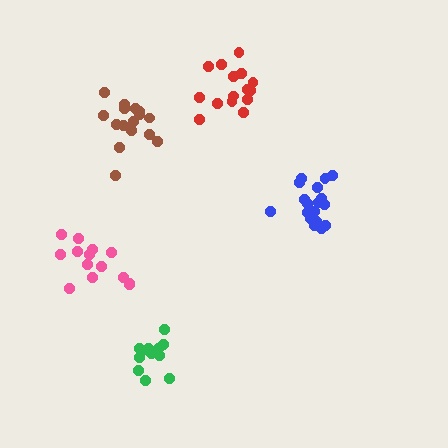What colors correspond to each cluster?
The clusters are colored: pink, brown, blue, red, green.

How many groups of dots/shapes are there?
There are 5 groups.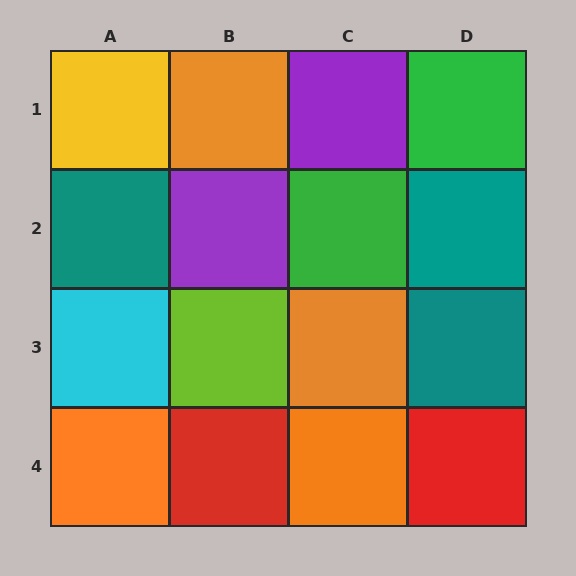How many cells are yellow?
1 cell is yellow.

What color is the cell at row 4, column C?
Orange.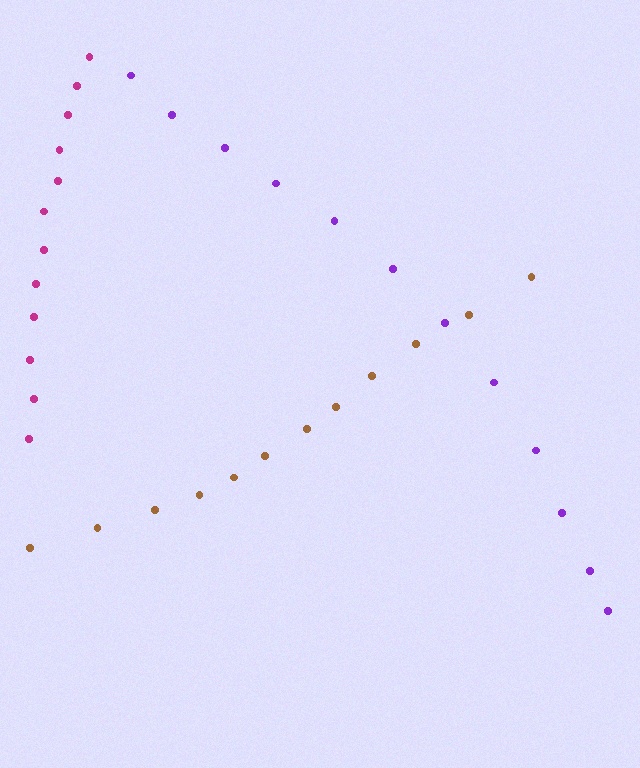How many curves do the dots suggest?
There are 3 distinct paths.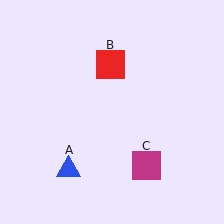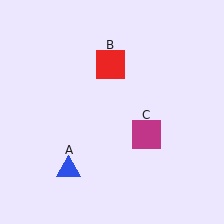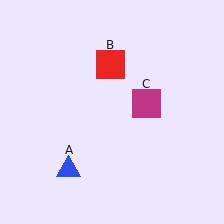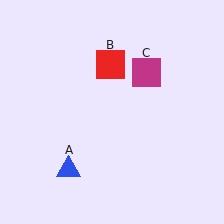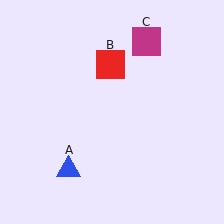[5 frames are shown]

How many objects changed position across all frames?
1 object changed position: magenta square (object C).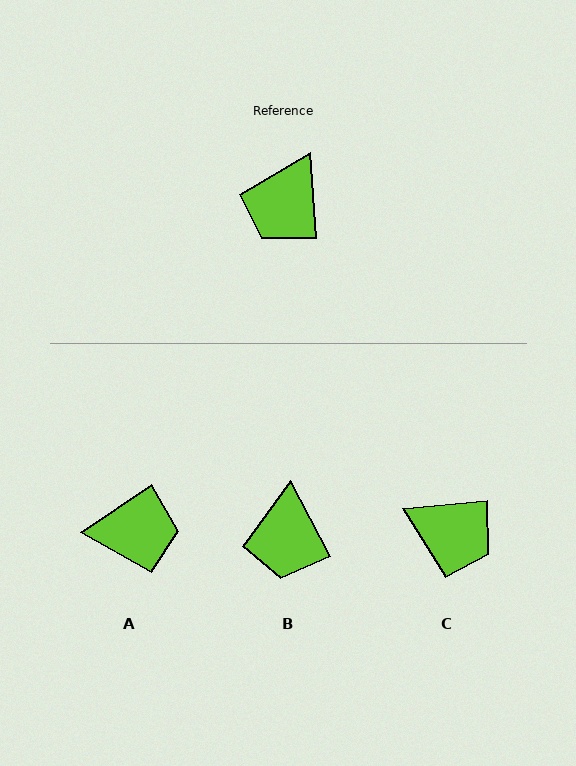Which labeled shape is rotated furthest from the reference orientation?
A, about 120 degrees away.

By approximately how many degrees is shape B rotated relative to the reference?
Approximately 24 degrees counter-clockwise.